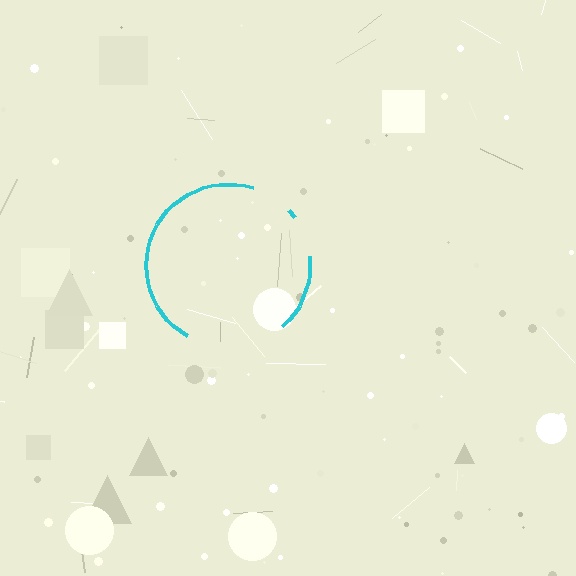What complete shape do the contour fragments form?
The contour fragments form a circle.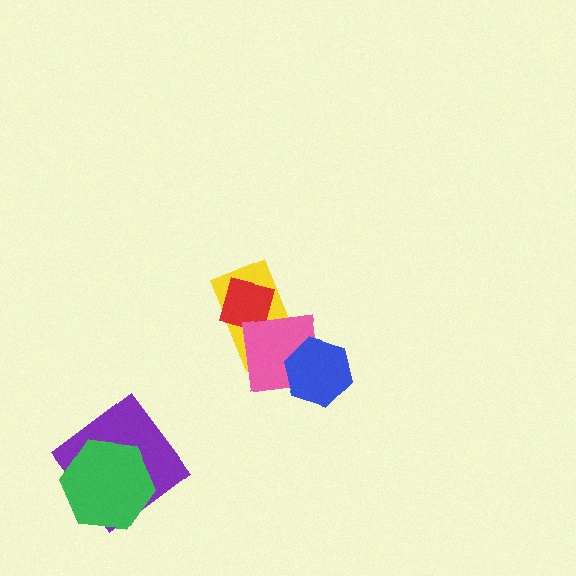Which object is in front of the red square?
The pink square is in front of the red square.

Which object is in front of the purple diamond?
The green hexagon is in front of the purple diamond.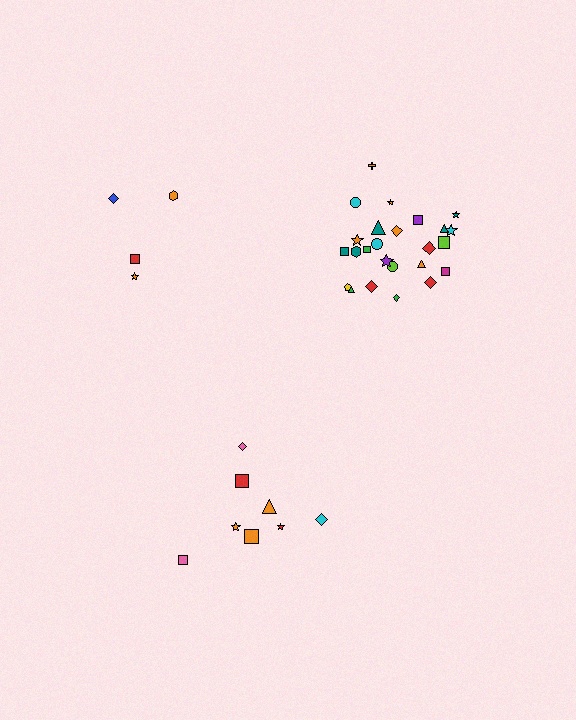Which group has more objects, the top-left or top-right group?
The top-right group.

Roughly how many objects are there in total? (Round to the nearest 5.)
Roughly 35 objects in total.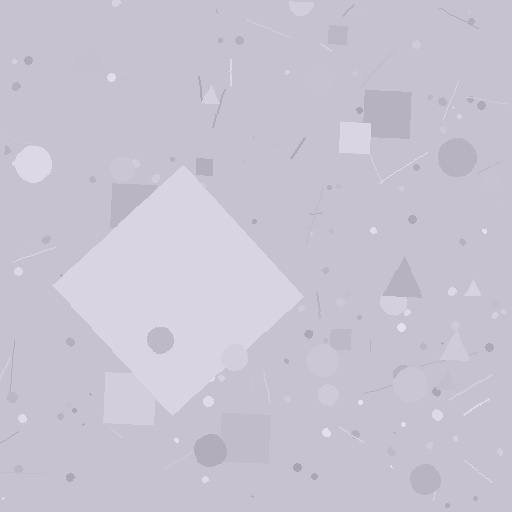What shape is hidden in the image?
A diamond is hidden in the image.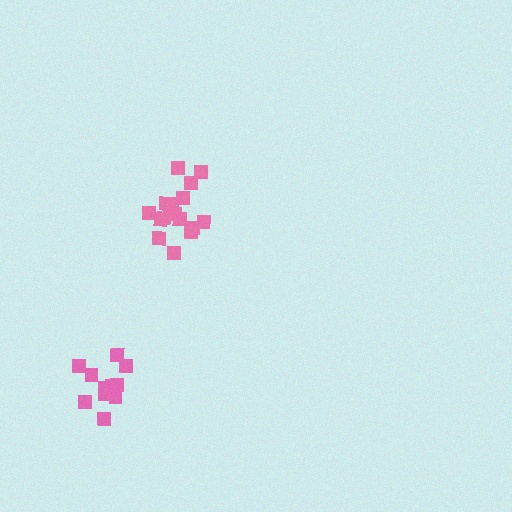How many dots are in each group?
Group 1: 17 dots, Group 2: 12 dots (29 total).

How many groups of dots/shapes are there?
There are 2 groups.